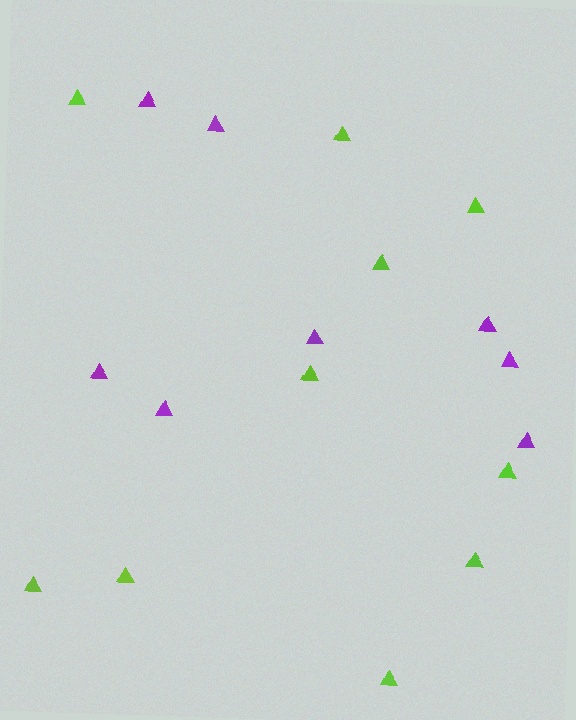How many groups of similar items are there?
There are 2 groups: one group of lime triangles (10) and one group of purple triangles (8).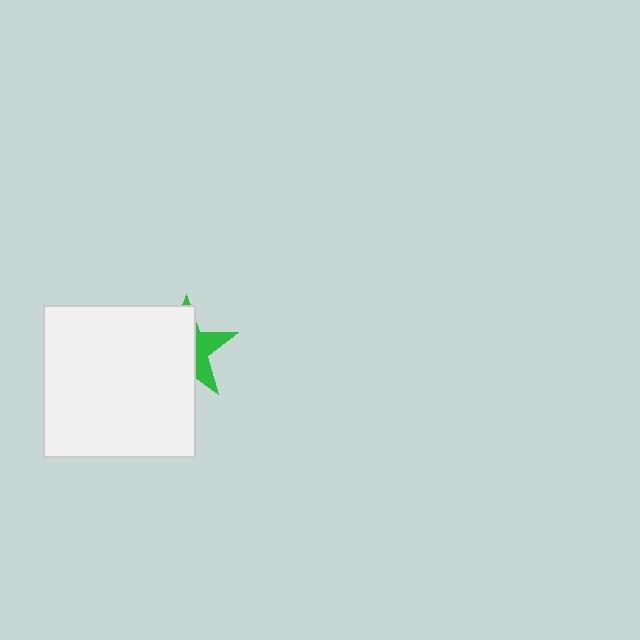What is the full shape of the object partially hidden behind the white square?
The partially hidden object is a green star.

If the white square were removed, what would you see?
You would see the complete green star.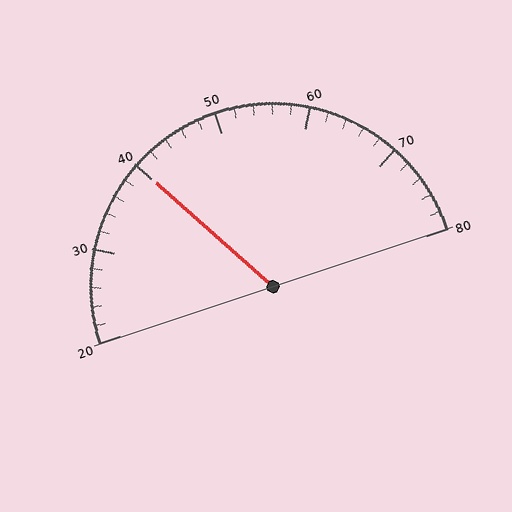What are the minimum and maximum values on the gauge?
The gauge ranges from 20 to 80.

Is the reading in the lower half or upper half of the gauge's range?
The reading is in the lower half of the range (20 to 80).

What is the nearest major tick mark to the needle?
The nearest major tick mark is 40.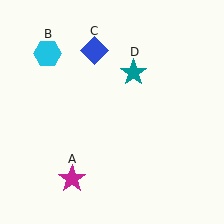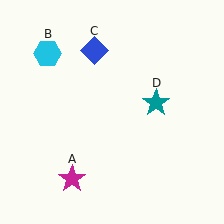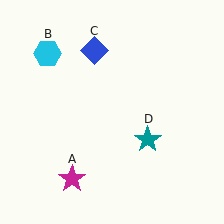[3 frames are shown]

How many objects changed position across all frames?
1 object changed position: teal star (object D).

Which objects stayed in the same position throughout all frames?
Magenta star (object A) and cyan hexagon (object B) and blue diamond (object C) remained stationary.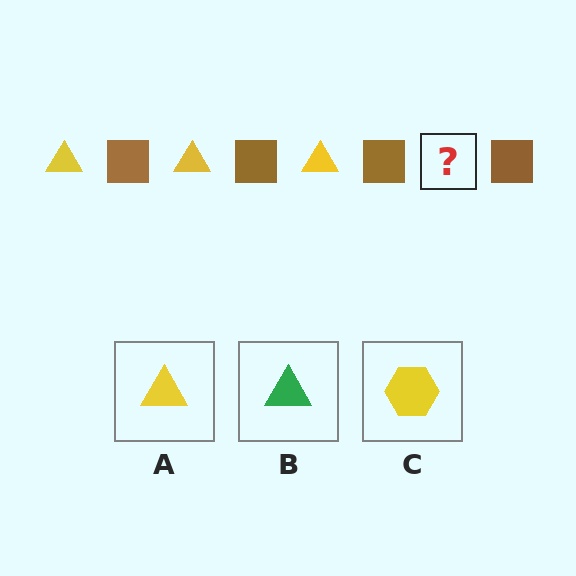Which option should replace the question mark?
Option A.